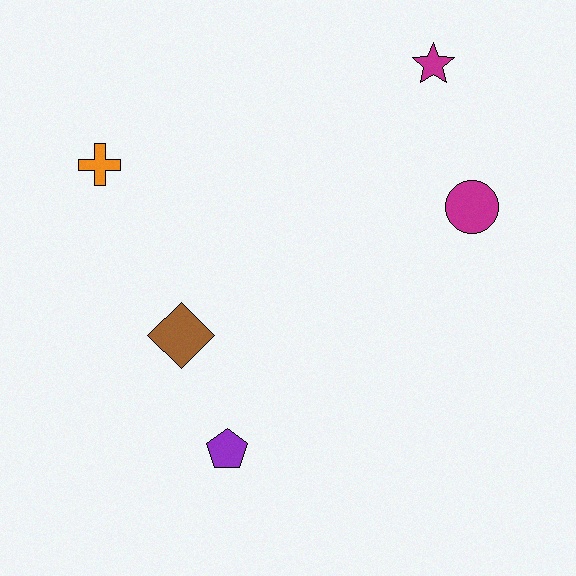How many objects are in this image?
There are 5 objects.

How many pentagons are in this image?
There is 1 pentagon.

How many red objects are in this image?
There are no red objects.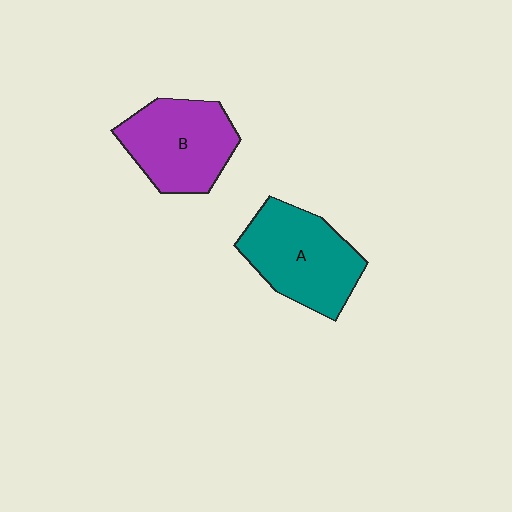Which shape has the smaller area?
Shape B (purple).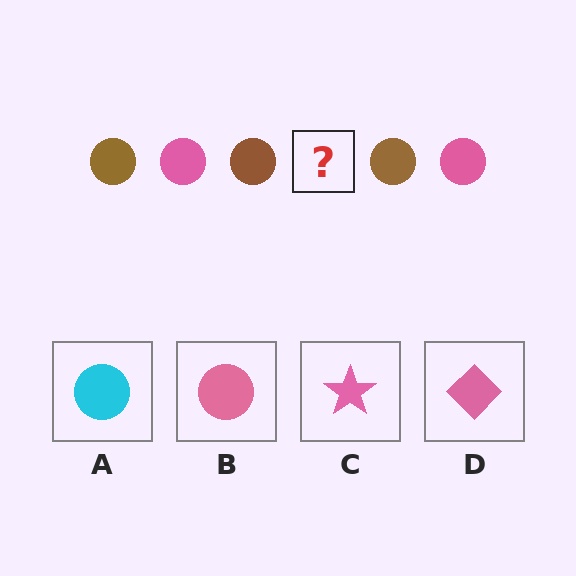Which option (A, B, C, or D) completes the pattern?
B.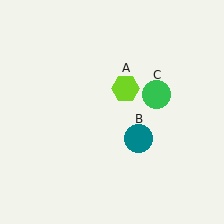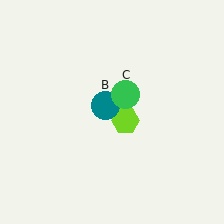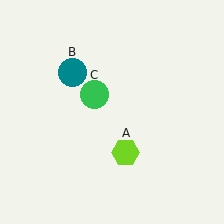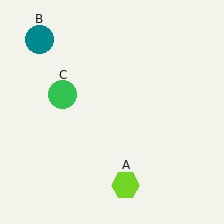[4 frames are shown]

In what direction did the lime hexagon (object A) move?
The lime hexagon (object A) moved down.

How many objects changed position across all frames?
3 objects changed position: lime hexagon (object A), teal circle (object B), green circle (object C).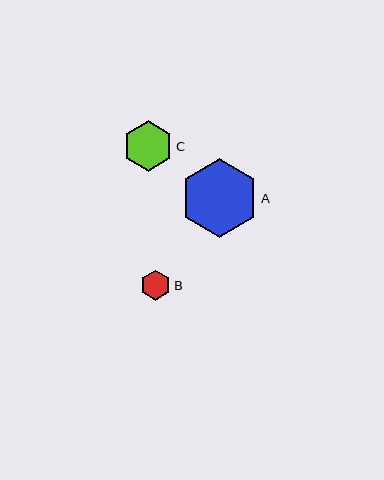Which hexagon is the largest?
Hexagon A is the largest with a size of approximately 78 pixels.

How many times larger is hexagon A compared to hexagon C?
Hexagon A is approximately 1.5 times the size of hexagon C.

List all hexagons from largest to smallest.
From largest to smallest: A, C, B.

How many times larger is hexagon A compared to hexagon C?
Hexagon A is approximately 1.5 times the size of hexagon C.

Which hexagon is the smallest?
Hexagon B is the smallest with a size of approximately 30 pixels.